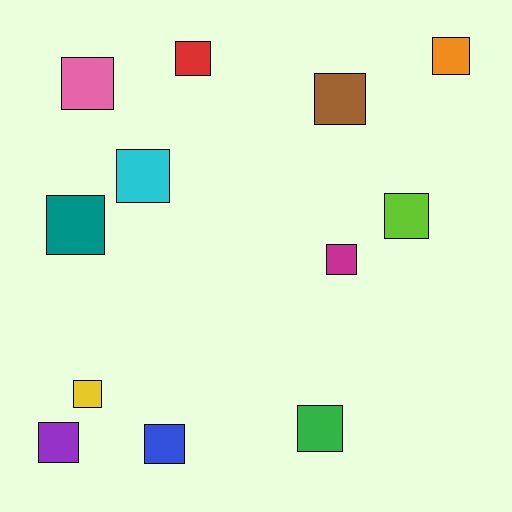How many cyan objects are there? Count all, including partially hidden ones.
There is 1 cyan object.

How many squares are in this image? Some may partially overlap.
There are 12 squares.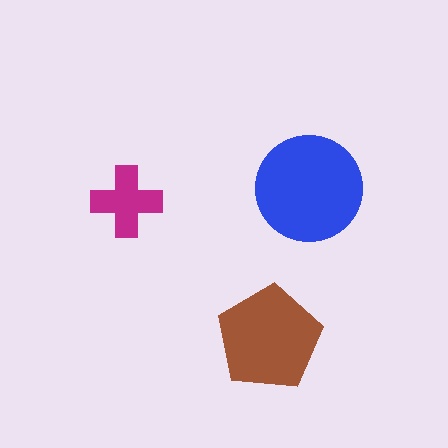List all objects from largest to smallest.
The blue circle, the brown pentagon, the magenta cross.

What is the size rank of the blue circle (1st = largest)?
1st.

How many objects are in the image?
There are 3 objects in the image.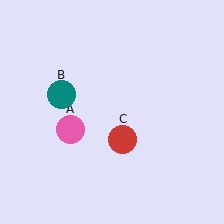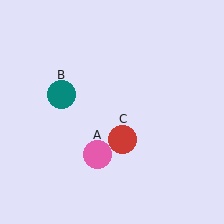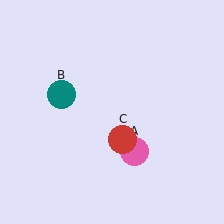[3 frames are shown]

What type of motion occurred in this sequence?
The pink circle (object A) rotated counterclockwise around the center of the scene.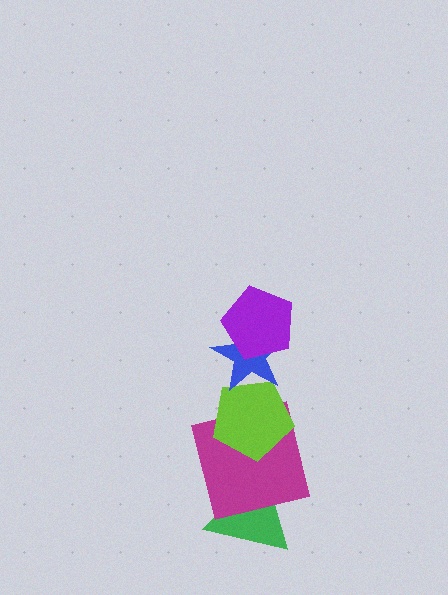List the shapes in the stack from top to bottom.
From top to bottom: the purple pentagon, the blue star, the lime pentagon, the magenta square, the green triangle.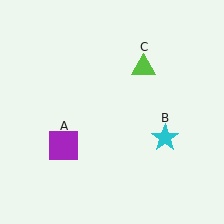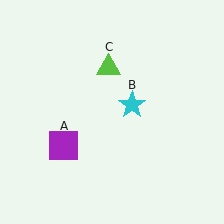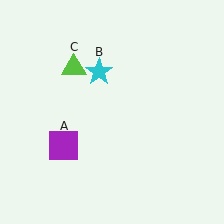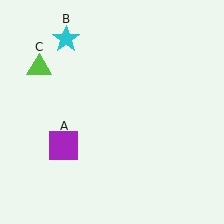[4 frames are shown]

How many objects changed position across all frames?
2 objects changed position: cyan star (object B), lime triangle (object C).